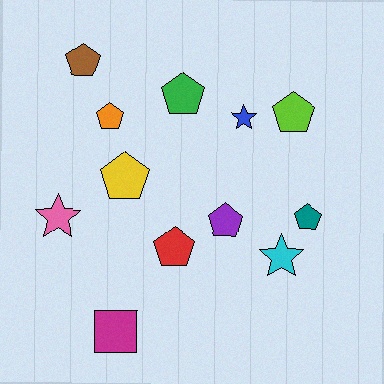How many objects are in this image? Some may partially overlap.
There are 12 objects.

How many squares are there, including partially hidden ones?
There is 1 square.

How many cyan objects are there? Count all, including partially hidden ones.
There is 1 cyan object.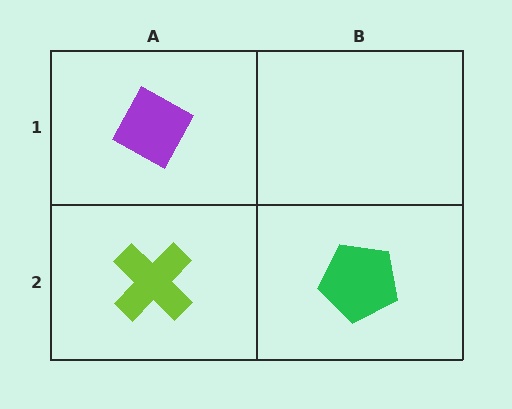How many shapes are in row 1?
1 shape.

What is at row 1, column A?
A purple diamond.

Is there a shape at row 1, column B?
No, that cell is empty.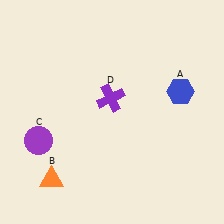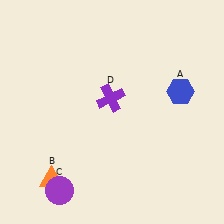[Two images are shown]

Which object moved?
The purple circle (C) moved down.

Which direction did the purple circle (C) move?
The purple circle (C) moved down.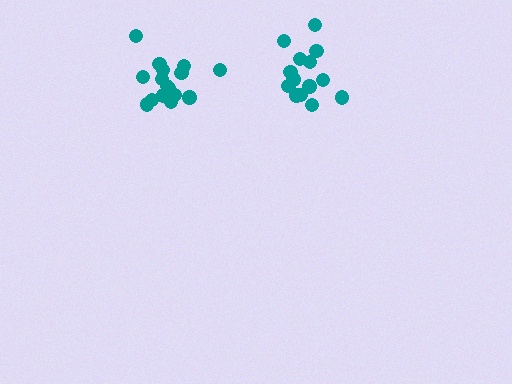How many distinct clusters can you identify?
There are 2 distinct clusters.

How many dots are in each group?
Group 1: 14 dots, Group 2: 16 dots (30 total).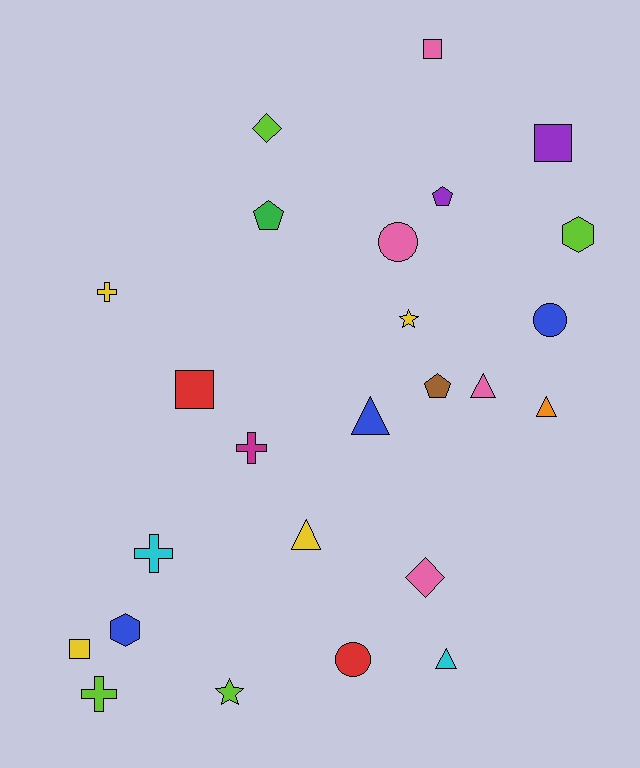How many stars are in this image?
There are 2 stars.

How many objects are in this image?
There are 25 objects.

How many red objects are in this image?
There are 2 red objects.